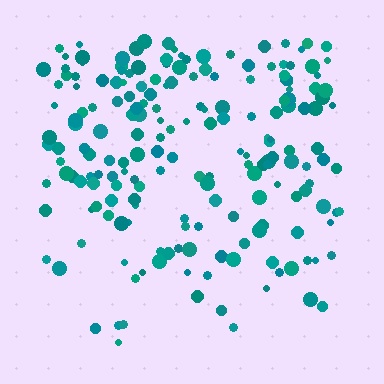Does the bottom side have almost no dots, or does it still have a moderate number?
Still a moderate number, just noticeably fewer than the top.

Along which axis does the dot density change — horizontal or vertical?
Vertical.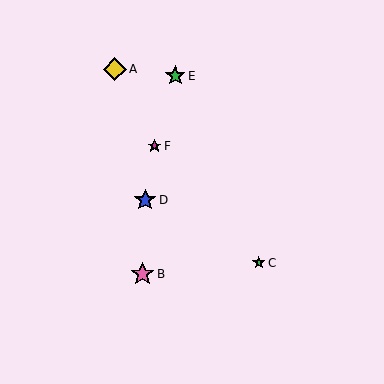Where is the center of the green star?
The center of the green star is at (175, 76).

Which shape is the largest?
The pink star (labeled B) is the largest.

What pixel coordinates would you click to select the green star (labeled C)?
Click at (259, 263) to select the green star C.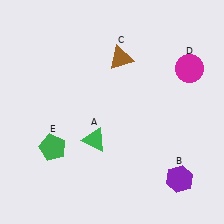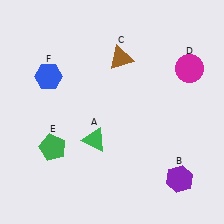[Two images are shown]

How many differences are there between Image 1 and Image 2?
There is 1 difference between the two images.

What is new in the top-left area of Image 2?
A blue hexagon (F) was added in the top-left area of Image 2.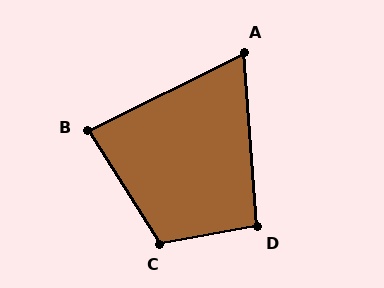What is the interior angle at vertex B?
Approximately 84 degrees (acute).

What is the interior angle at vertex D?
Approximately 96 degrees (obtuse).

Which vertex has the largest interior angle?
C, at approximately 112 degrees.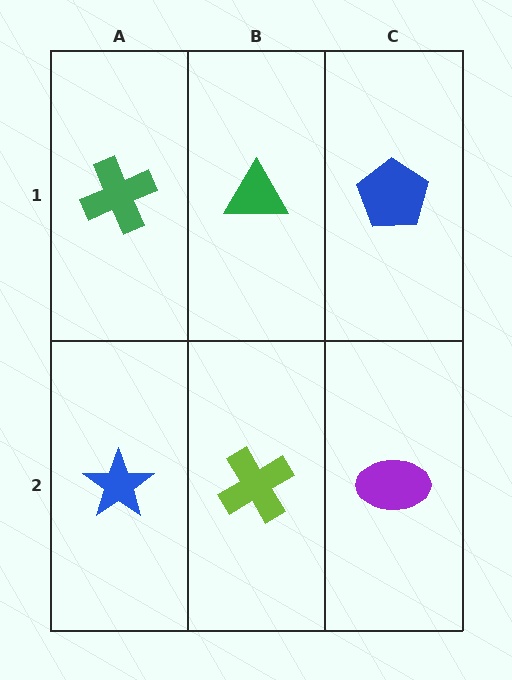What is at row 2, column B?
A lime cross.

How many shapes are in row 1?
3 shapes.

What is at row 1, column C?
A blue pentagon.